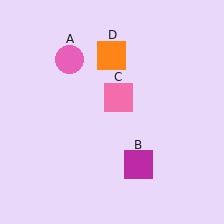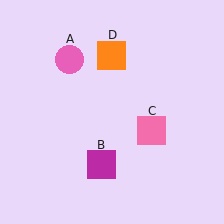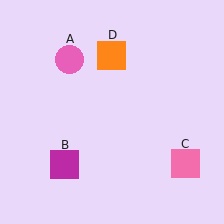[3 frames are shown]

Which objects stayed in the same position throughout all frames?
Pink circle (object A) and orange square (object D) remained stationary.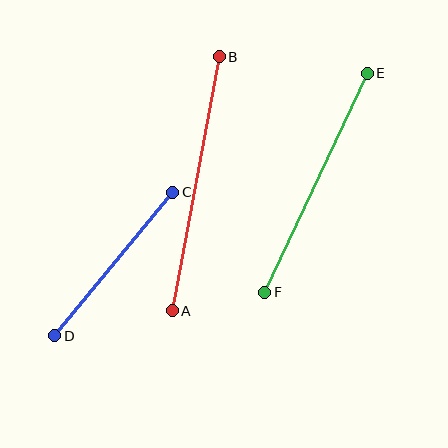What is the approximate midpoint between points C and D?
The midpoint is at approximately (114, 264) pixels.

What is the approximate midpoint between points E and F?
The midpoint is at approximately (316, 183) pixels.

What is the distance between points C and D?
The distance is approximately 186 pixels.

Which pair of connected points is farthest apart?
Points A and B are farthest apart.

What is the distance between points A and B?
The distance is approximately 258 pixels.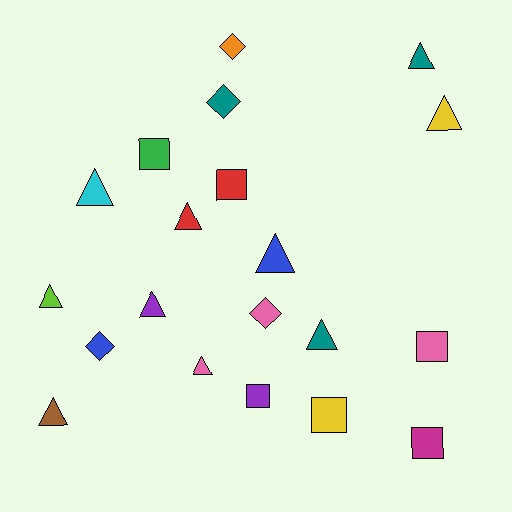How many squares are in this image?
There are 6 squares.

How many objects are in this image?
There are 20 objects.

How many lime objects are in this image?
There is 1 lime object.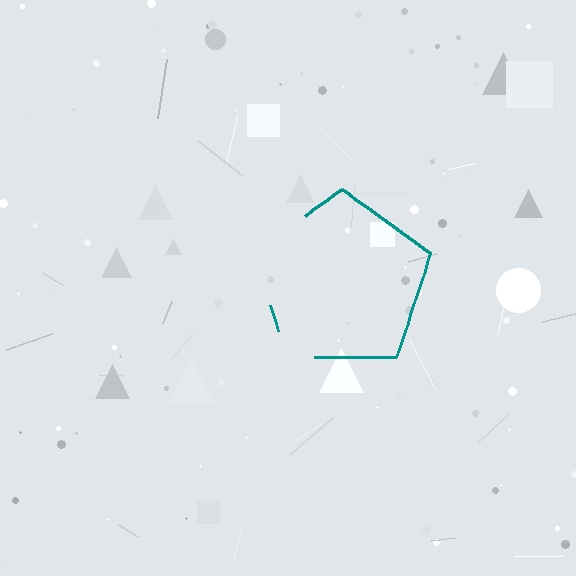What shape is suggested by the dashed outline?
The dashed outline suggests a pentagon.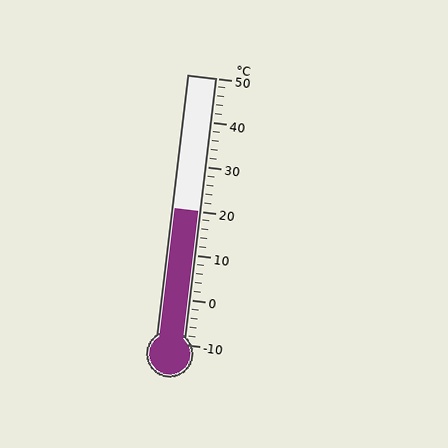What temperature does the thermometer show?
The thermometer shows approximately 20°C.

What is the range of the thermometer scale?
The thermometer scale ranges from -10°C to 50°C.